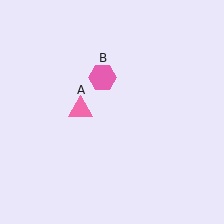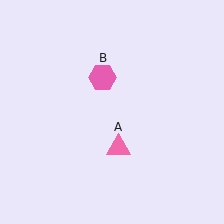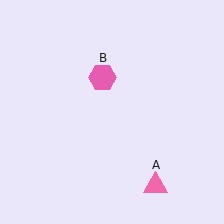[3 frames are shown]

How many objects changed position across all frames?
1 object changed position: pink triangle (object A).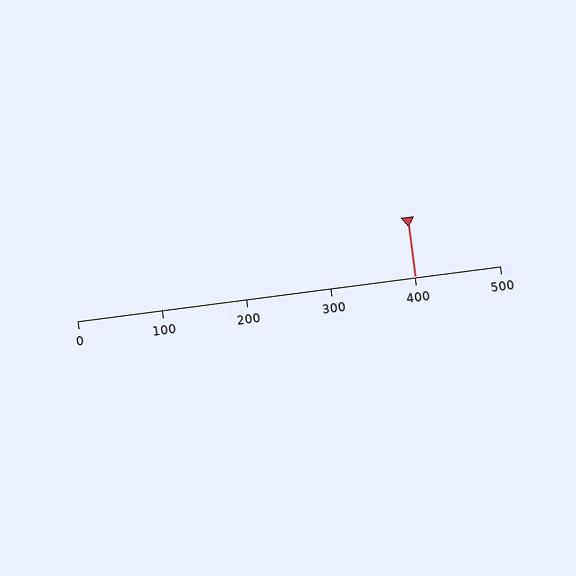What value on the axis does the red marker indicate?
The marker indicates approximately 400.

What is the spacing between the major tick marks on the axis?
The major ticks are spaced 100 apart.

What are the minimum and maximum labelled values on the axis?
The axis runs from 0 to 500.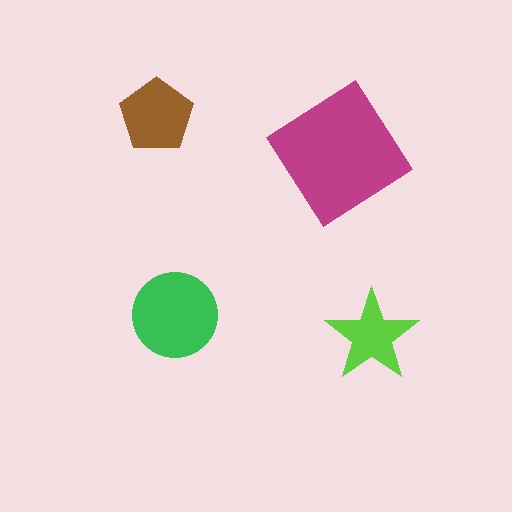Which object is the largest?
The magenta diamond.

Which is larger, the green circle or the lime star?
The green circle.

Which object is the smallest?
The lime star.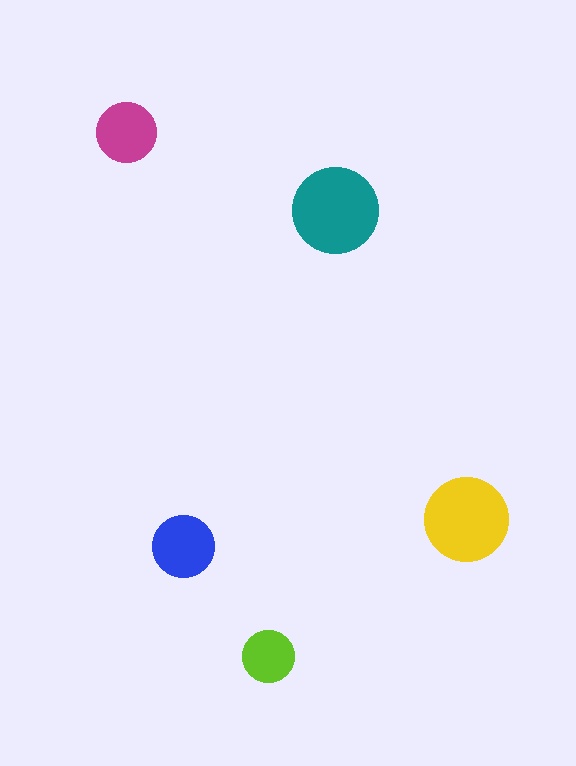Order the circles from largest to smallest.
the teal one, the yellow one, the blue one, the magenta one, the lime one.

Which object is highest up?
The magenta circle is topmost.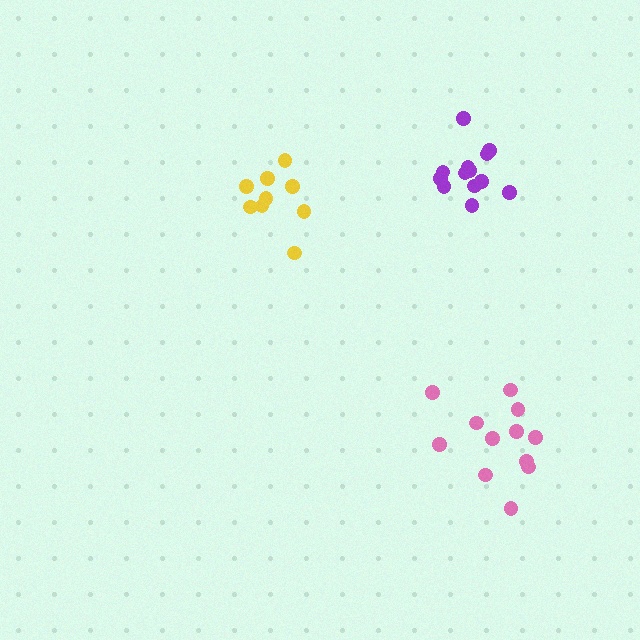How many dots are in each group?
Group 1: 9 dots, Group 2: 12 dots, Group 3: 13 dots (34 total).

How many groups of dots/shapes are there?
There are 3 groups.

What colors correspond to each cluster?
The clusters are colored: yellow, pink, purple.